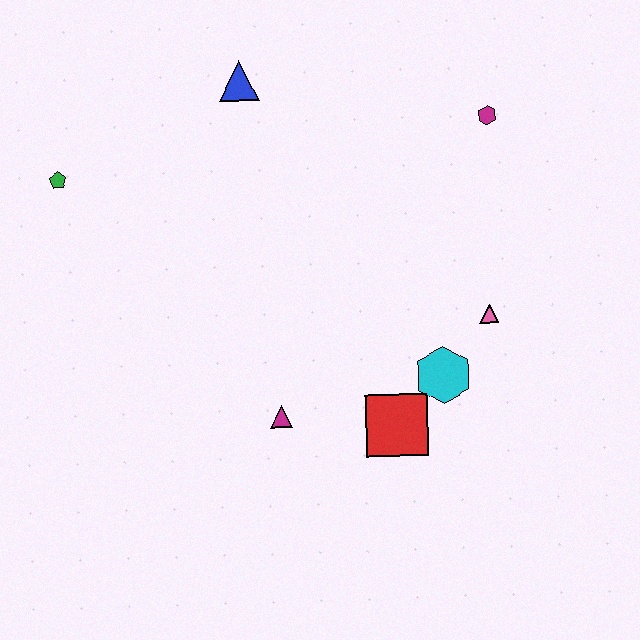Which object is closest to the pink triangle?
The cyan hexagon is closest to the pink triangle.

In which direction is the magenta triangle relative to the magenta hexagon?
The magenta triangle is below the magenta hexagon.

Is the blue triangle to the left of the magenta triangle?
Yes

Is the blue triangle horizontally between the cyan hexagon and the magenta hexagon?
No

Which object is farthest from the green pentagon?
The pink triangle is farthest from the green pentagon.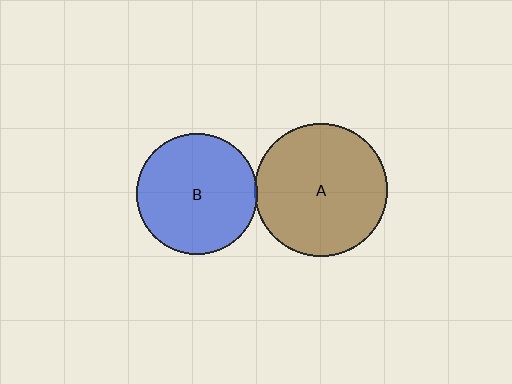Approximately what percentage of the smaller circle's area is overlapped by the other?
Approximately 5%.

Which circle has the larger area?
Circle A (brown).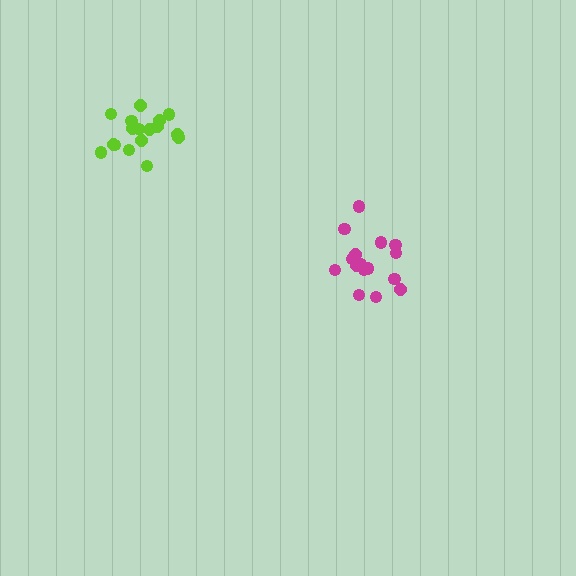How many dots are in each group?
Group 1: 16 dots, Group 2: 17 dots (33 total).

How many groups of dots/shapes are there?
There are 2 groups.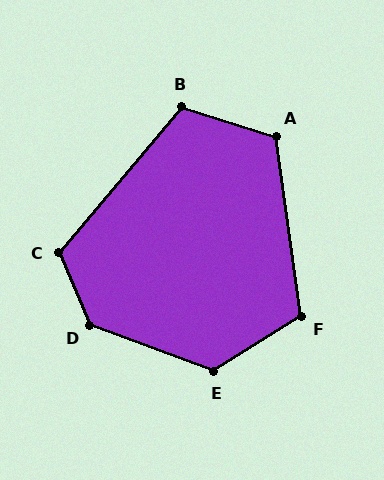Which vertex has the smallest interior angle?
B, at approximately 113 degrees.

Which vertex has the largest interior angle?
D, at approximately 133 degrees.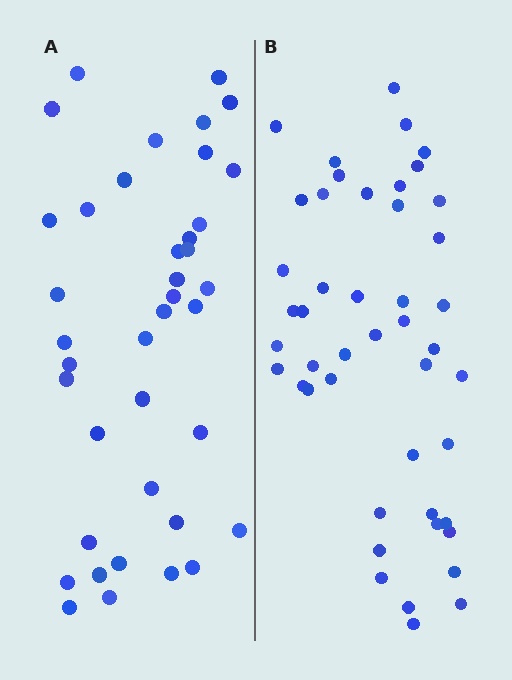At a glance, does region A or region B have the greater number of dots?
Region B (the right region) has more dots.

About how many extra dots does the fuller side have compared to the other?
Region B has roughly 8 or so more dots than region A.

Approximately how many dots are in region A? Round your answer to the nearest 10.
About 40 dots. (The exact count is 39, which rounds to 40.)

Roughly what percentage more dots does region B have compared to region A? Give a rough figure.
About 20% more.